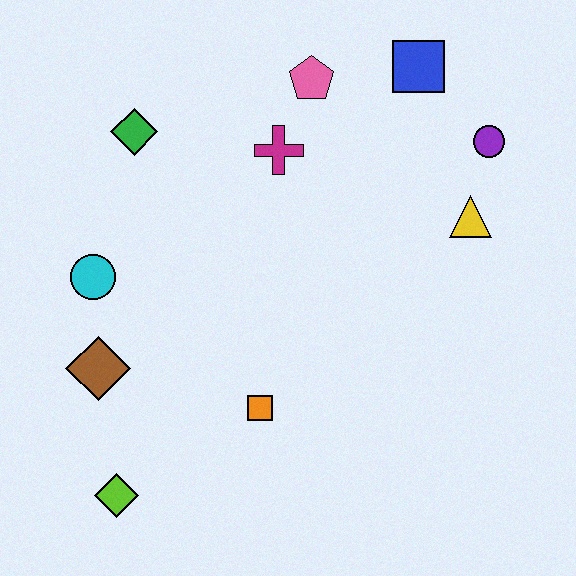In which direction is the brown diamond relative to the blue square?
The brown diamond is to the left of the blue square.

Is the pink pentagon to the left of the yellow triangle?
Yes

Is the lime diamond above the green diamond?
No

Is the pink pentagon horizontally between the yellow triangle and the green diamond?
Yes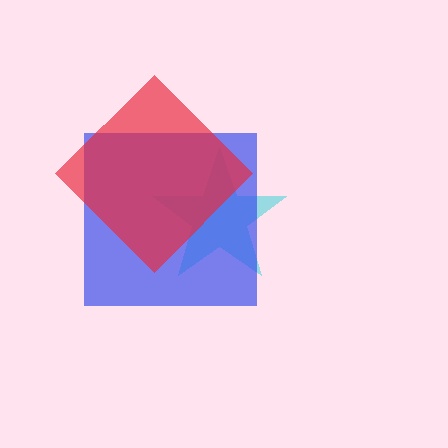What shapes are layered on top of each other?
The layered shapes are: a cyan star, a blue square, a red diamond.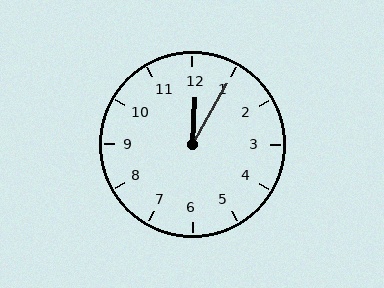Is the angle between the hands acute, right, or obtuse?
It is acute.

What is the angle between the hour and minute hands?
Approximately 28 degrees.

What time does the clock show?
12:05.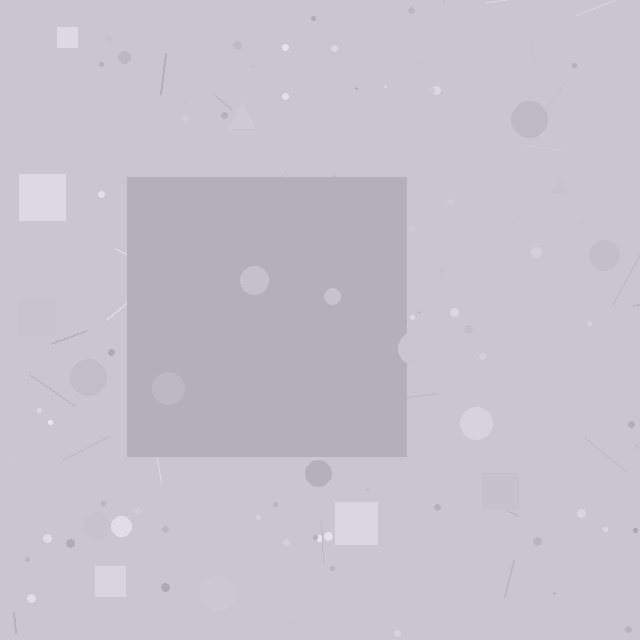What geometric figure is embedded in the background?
A square is embedded in the background.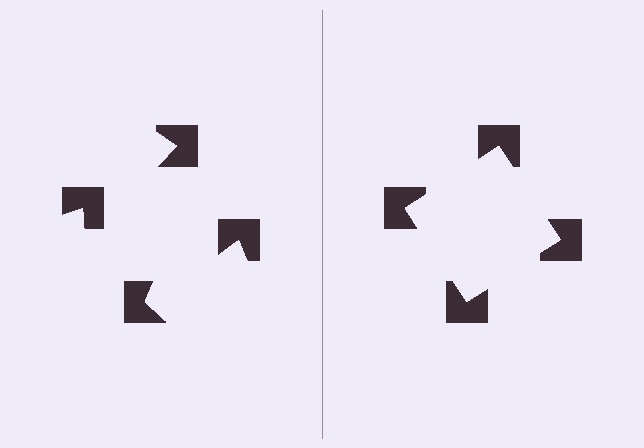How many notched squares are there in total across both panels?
8 — 4 on each side.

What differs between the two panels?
The notched squares are positioned identically on both sides; only the wedge orientations differ. On the right they align to a square; on the left they are misaligned.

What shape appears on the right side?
An illusory square.